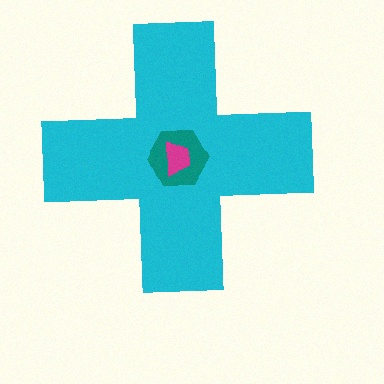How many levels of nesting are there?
3.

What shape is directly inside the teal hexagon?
The magenta trapezoid.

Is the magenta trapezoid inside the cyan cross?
Yes.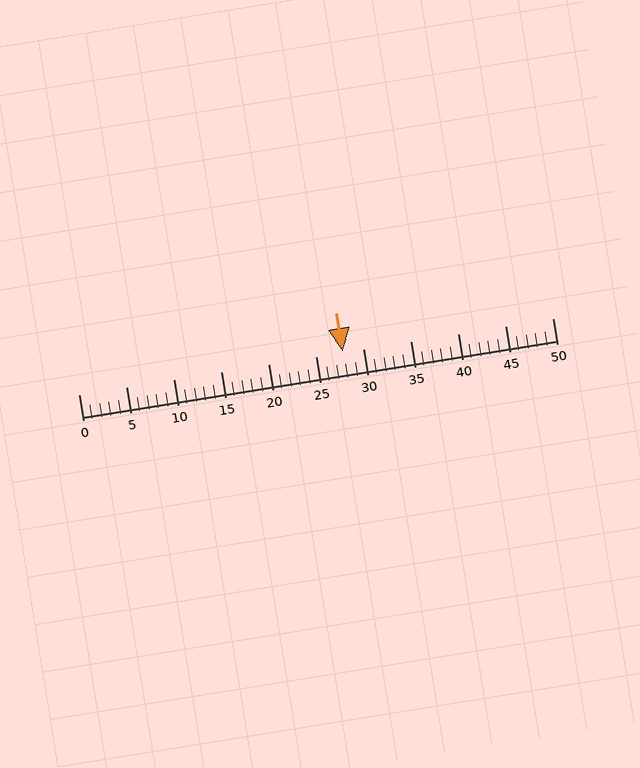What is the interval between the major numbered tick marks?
The major tick marks are spaced 5 units apart.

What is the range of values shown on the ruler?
The ruler shows values from 0 to 50.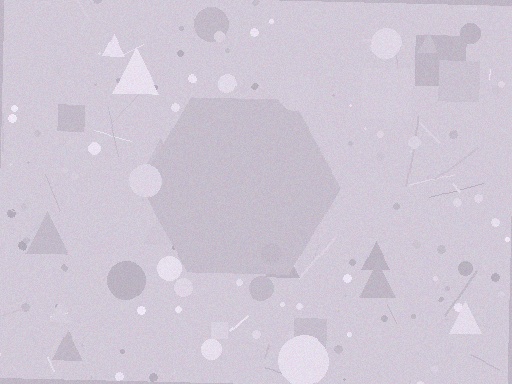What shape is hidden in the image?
A hexagon is hidden in the image.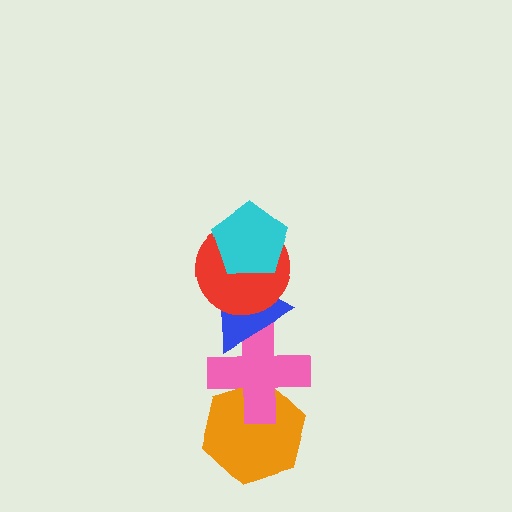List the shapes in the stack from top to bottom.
From top to bottom: the cyan pentagon, the red circle, the blue triangle, the pink cross, the orange hexagon.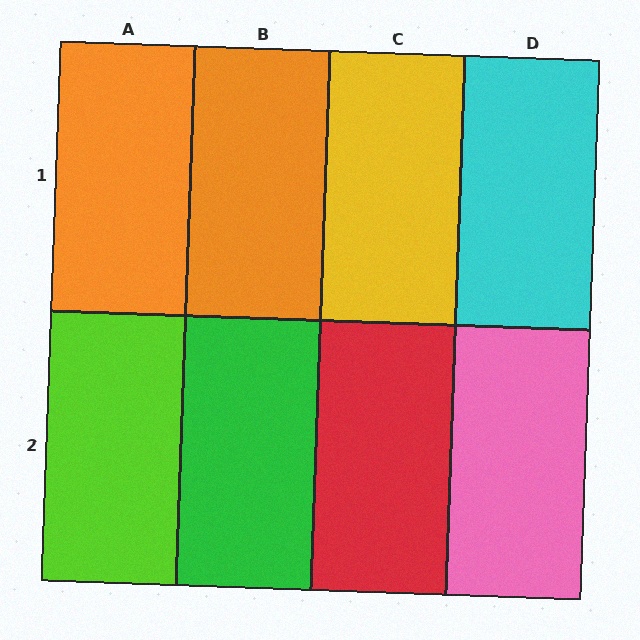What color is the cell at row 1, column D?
Cyan.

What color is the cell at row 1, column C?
Yellow.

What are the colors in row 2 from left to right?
Lime, green, red, pink.